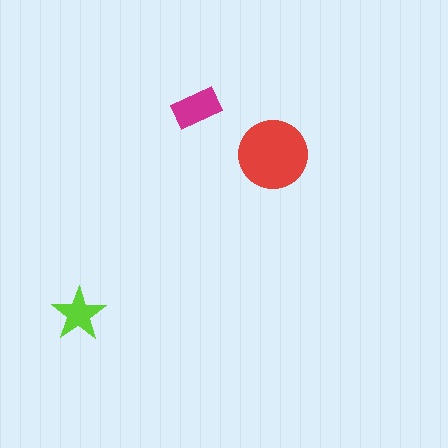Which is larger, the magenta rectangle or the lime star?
The magenta rectangle.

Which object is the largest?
The red circle.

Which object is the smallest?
The lime star.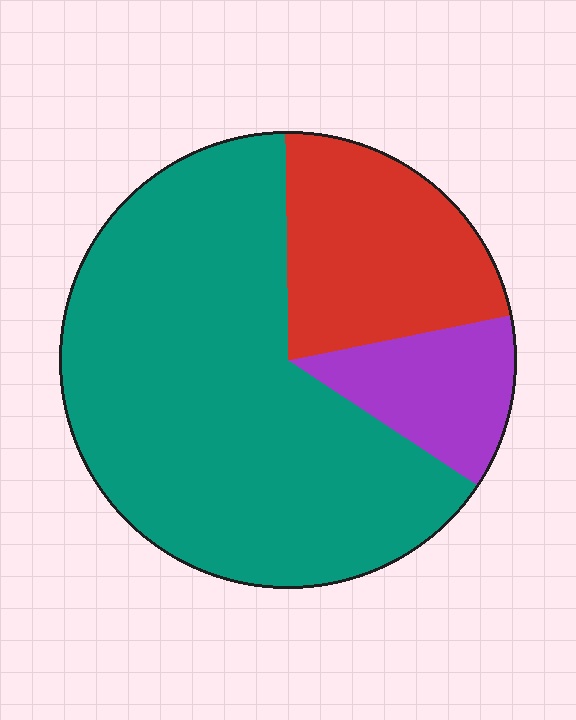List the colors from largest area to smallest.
From largest to smallest: teal, red, purple.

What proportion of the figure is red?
Red covers roughly 20% of the figure.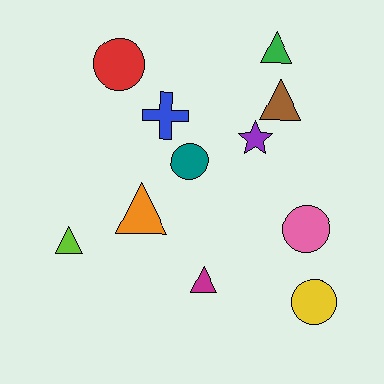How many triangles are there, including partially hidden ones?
There are 5 triangles.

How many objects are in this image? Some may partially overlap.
There are 11 objects.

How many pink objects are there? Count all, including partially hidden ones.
There is 1 pink object.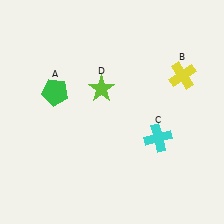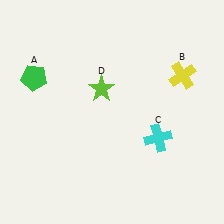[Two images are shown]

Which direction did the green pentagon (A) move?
The green pentagon (A) moved left.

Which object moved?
The green pentagon (A) moved left.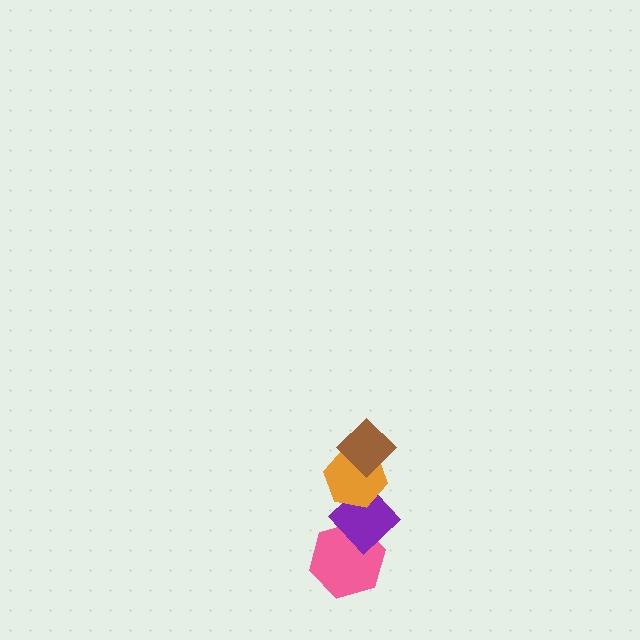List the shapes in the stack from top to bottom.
From top to bottom: the brown diamond, the orange hexagon, the purple diamond, the pink hexagon.